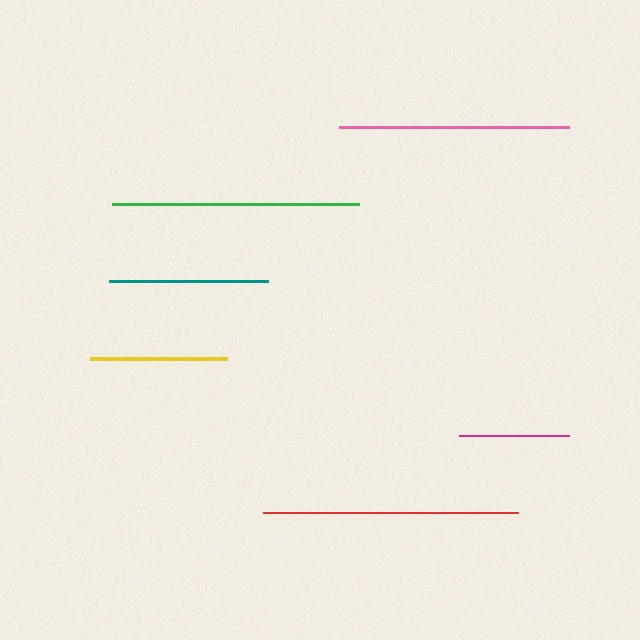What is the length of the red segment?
The red segment is approximately 255 pixels long.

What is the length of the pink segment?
The pink segment is approximately 230 pixels long.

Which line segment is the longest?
The red line is the longest at approximately 255 pixels.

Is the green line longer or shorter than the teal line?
The green line is longer than the teal line.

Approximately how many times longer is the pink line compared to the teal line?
The pink line is approximately 1.5 times the length of the teal line.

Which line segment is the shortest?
The magenta line is the shortest at approximately 110 pixels.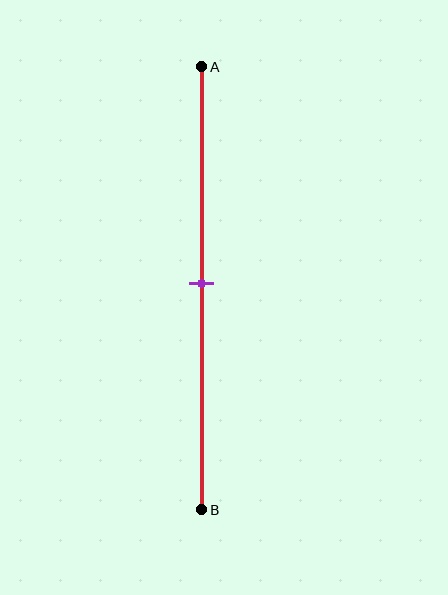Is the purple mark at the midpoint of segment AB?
Yes, the mark is approximately at the midpoint.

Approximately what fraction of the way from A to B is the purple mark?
The purple mark is approximately 50% of the way from A to B.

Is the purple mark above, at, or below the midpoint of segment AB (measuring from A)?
The purple mark is approximately at the midpoint of segment AB.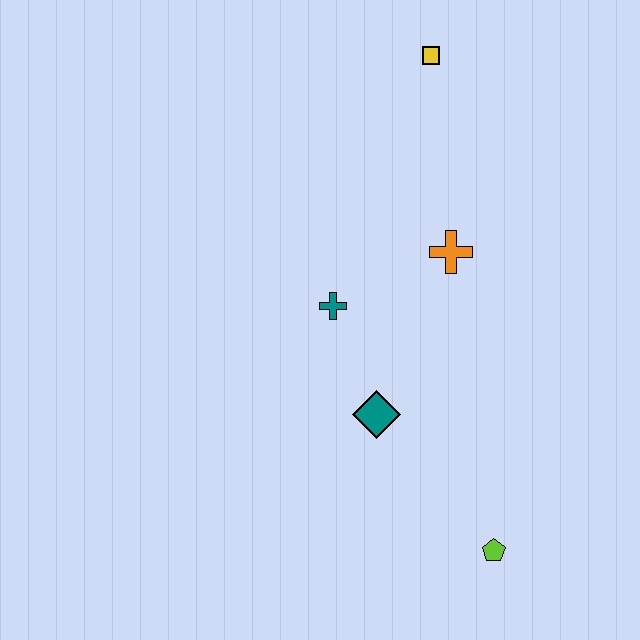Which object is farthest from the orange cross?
The lime pentagon is farthest from the orange cross.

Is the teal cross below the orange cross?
Yes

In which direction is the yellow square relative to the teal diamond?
The yellow square is above the teal diamond.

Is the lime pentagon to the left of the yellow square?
No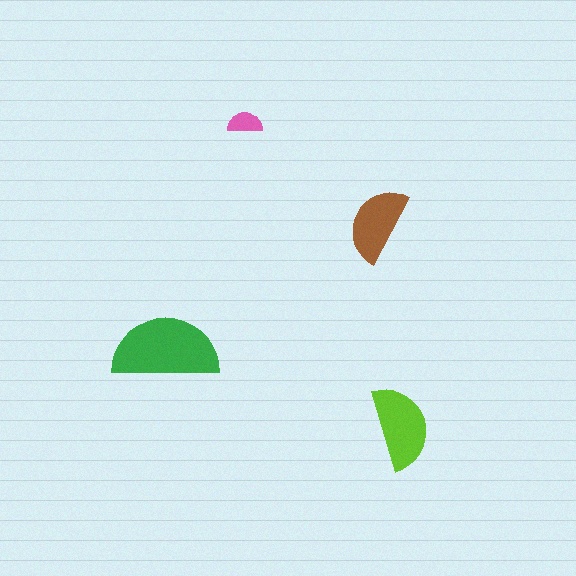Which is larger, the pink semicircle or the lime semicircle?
The lime one.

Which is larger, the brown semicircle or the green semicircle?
The green one.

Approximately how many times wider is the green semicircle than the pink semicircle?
About 3 times wider.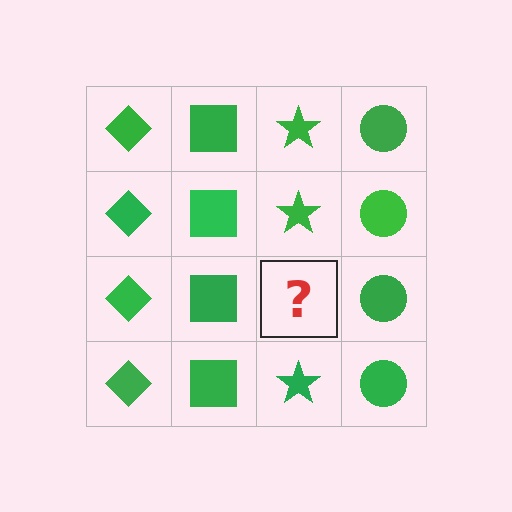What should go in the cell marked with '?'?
The missing cell should contain a green star.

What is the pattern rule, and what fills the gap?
The rule is that each column has a consistent shape. The gap should be filled with a green star.